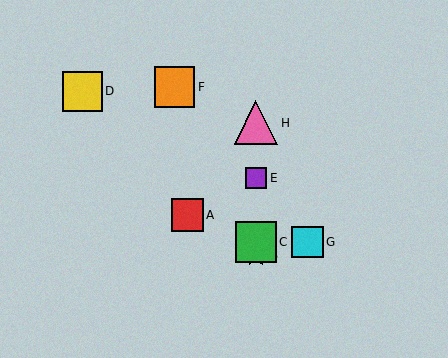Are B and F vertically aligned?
No, B is at x≈256 and F is at x≈175.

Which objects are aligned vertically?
Objects B, C, E, H are aligned vertically.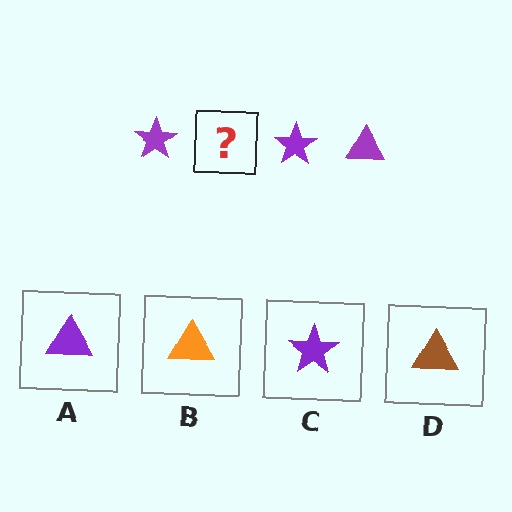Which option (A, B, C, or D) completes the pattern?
A.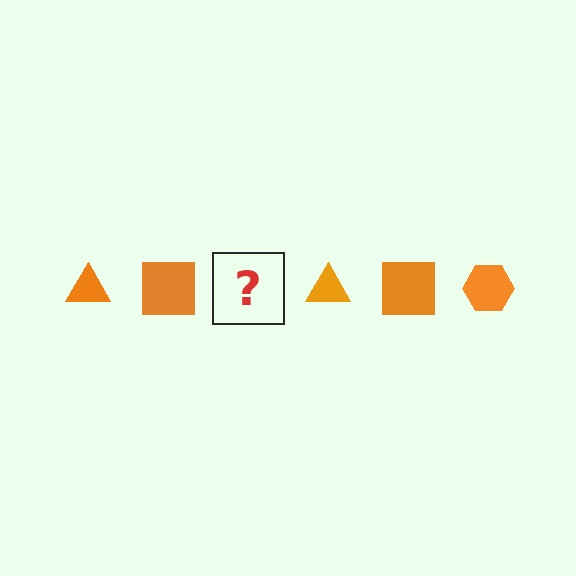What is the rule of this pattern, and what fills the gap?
The rule is that the pattern cycles through triangle, square, hexagon shapes in orange. The gap should be filled with an orange hexagon.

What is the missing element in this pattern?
The missing element is an orange hexagon.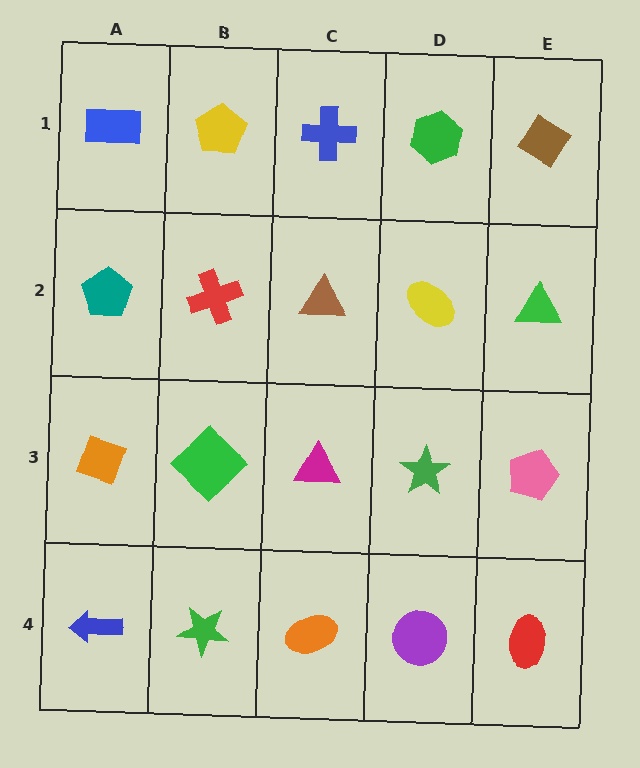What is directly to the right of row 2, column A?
A red cross.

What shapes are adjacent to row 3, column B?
A red cross (row 2, column B), a green star (row 4, column B), an orange diamond (row 3, column A), a magenta triangle (row 3, column C).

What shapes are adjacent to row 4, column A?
An orange diamond (row 3, column A), a green star (row 4, column B).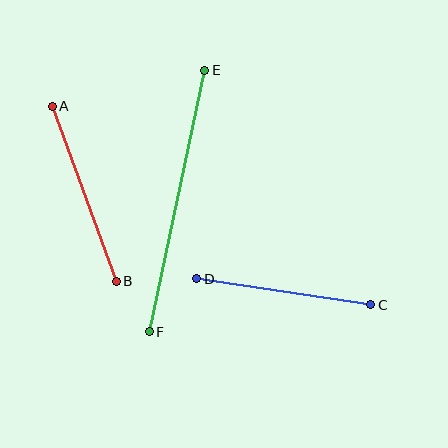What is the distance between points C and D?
The distance is approximately 176 pixels.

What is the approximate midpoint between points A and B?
The midpoint is at approximately (84, 194) pixels.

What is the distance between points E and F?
The distance is approximately 267 pixels.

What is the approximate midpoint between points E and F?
The midpoint is at approximately (177, 201) pixels.